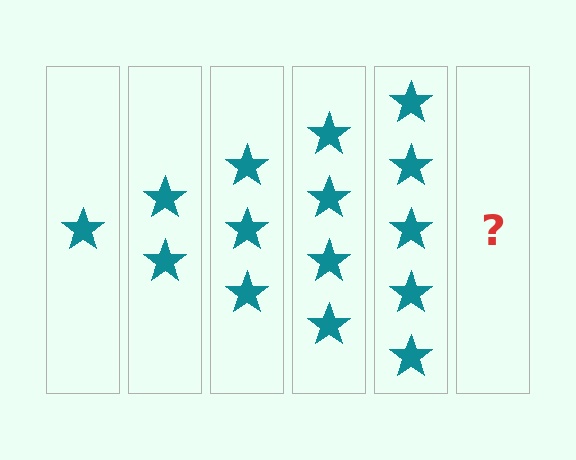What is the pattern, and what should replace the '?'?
The pattern is that each step adds one more star. The '?' should be 6 stars.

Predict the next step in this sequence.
The next step is 6 stars.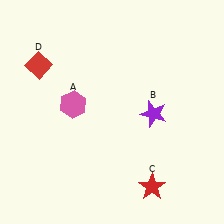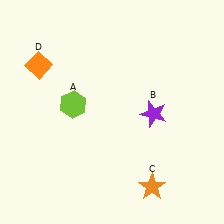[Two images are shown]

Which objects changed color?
A changed from pink to lime. C changed from red to orange. D changed from red to orange.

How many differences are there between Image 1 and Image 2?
There are 3 differences between the two images.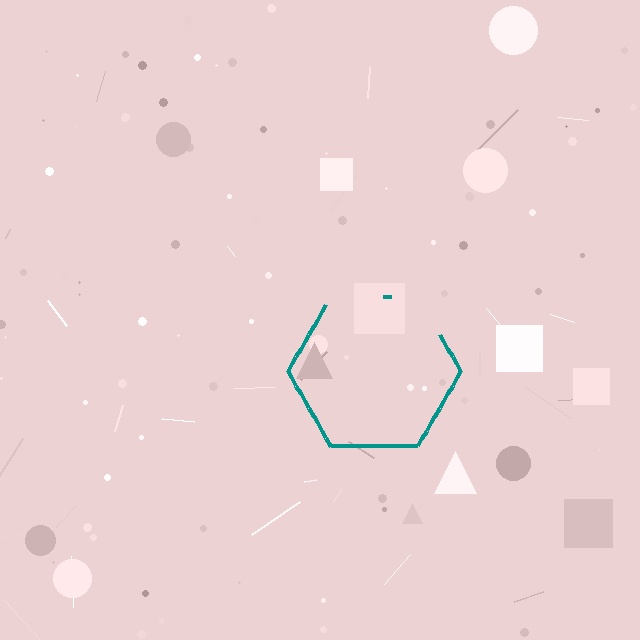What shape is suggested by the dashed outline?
The dashed outline suggests a hexagon.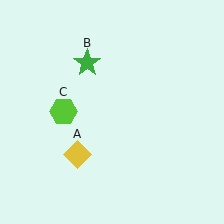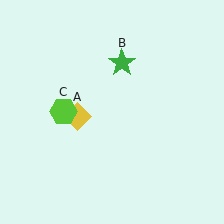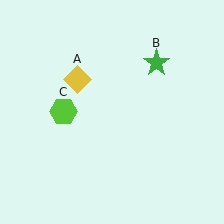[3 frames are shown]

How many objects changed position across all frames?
2 objects changed position: yellow diamond (object A), green star (object B).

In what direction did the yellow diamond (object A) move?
The yellow diamond (object A) moved up.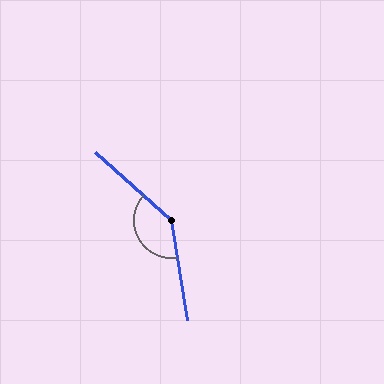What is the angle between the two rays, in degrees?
Approximately 140 degrees.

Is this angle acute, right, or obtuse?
It is obtuse.